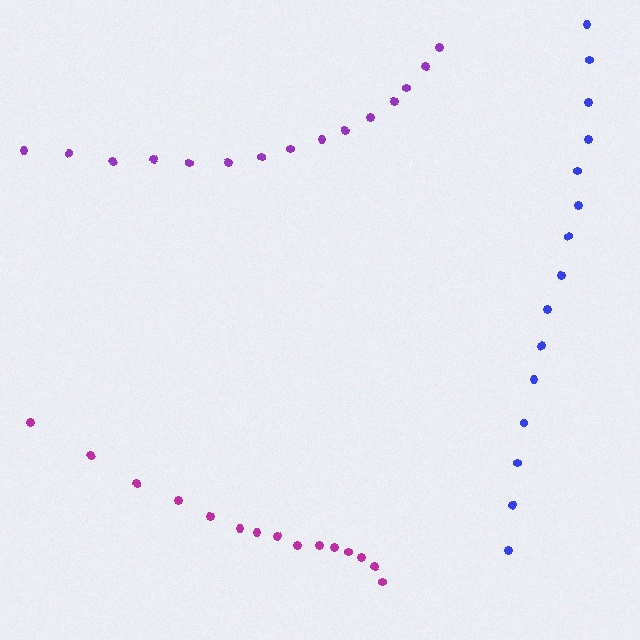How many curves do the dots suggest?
There are 3 distinct paths.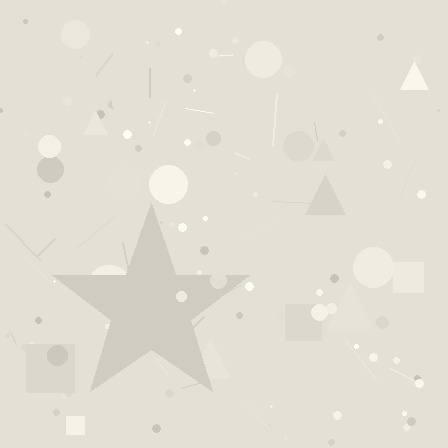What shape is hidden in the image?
A star is hidden in the image.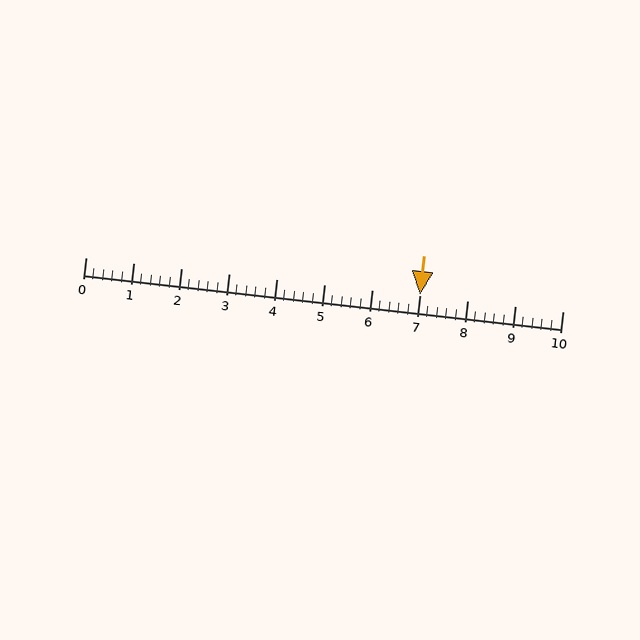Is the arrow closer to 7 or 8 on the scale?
The arrow is closer to 7.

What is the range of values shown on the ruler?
The ruler shows values from 0 to 10.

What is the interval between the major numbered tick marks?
The major tick marks are spaced 1 units apart.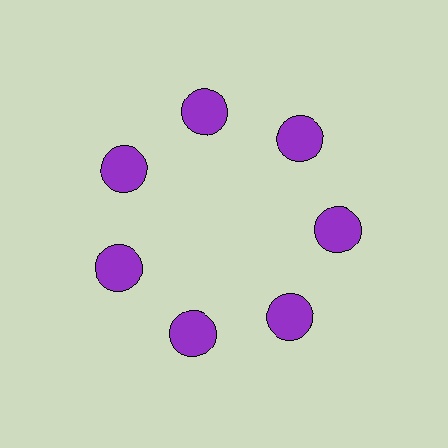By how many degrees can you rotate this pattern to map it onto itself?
The pattern maps onto itself every 51 degrees of rotation.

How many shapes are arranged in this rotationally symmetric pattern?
There are 7 shapes, arranged in 7 groups of 1.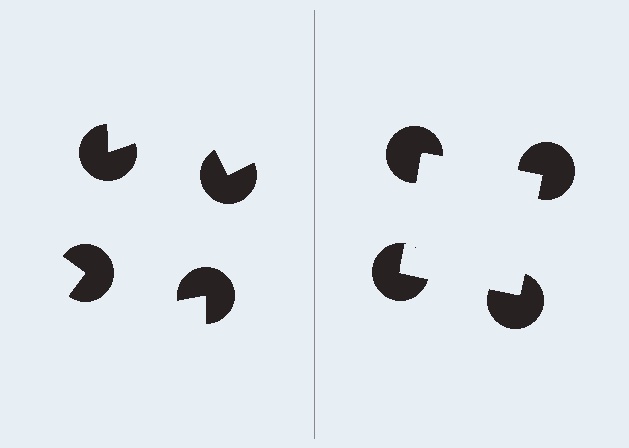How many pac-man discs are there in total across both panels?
8 — 4 on each side.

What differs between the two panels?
The pac-man discs are positioned identically on both sides; only the wedge orientations differ. On the right they align to a square; on the left they are misaligned.